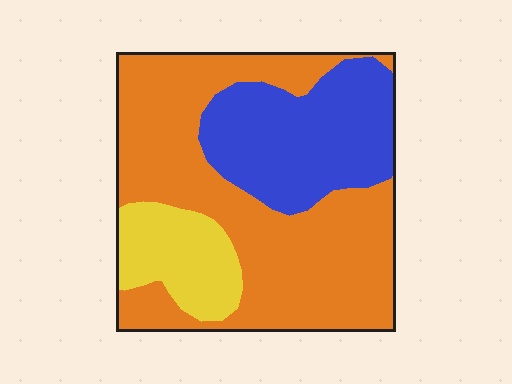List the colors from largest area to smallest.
From largest to smallest: orange, blue, yellow.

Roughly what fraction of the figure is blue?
Blue takes up about one quarter (1/4) of the figure.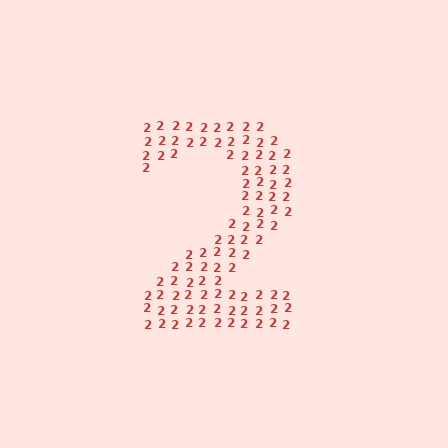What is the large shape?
The large shape is the digit 2.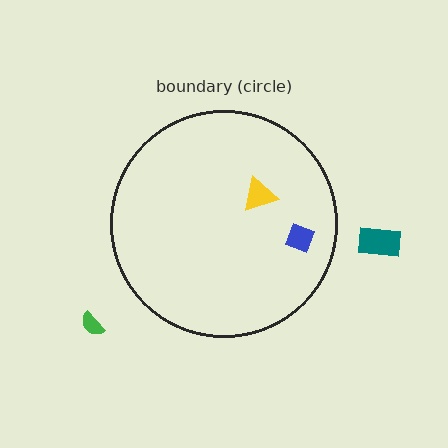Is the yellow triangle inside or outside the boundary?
Inside.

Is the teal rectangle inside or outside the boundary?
Outside.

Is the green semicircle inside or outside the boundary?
Outside.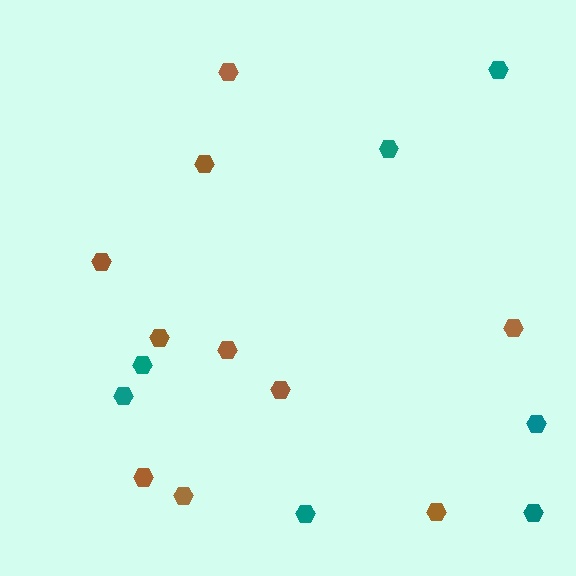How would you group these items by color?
There are 2 groups: one group of brown hexagons (10) and one group of teal hexagons (7).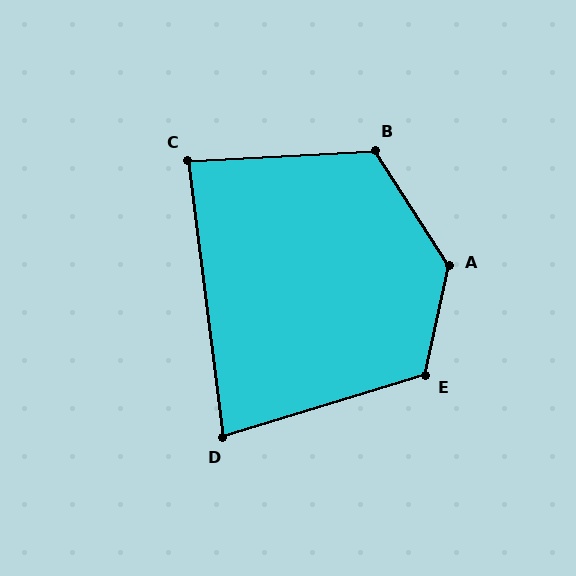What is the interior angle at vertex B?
Approximately 120 degrees (obtuse).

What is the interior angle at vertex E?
Approximately 119 degrees (obtuse).